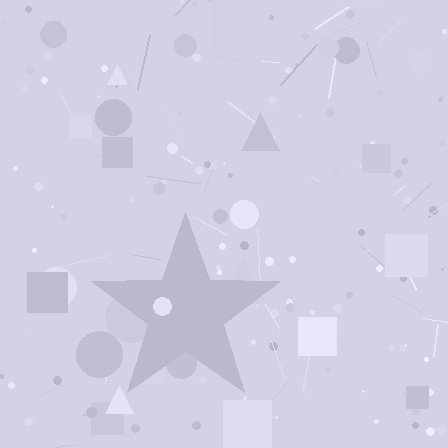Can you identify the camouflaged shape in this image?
The camouflaged shape is a star.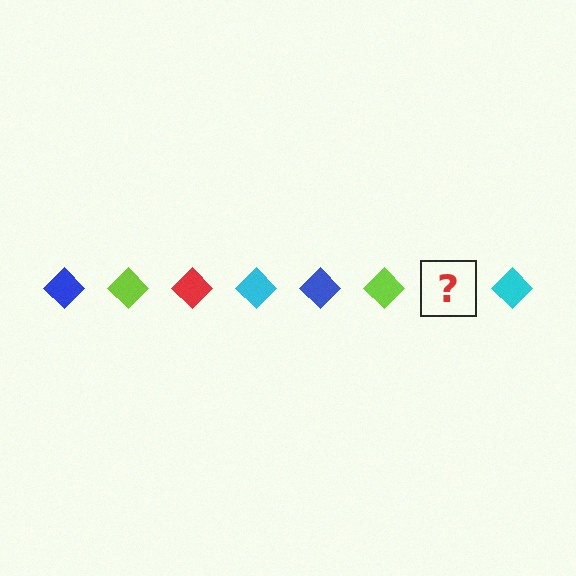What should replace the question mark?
The question mark should be replaced with a red diamond.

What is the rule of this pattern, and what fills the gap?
The rule is that the pattern cycles through blue, lime, red, cyan diamonds. The gap should be filled with a red diamond.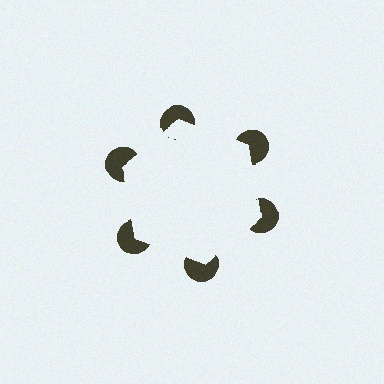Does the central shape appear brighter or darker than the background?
It typically appears slightly brighter than the background, even though no actual brightness change is drawn.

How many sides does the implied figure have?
6 sides.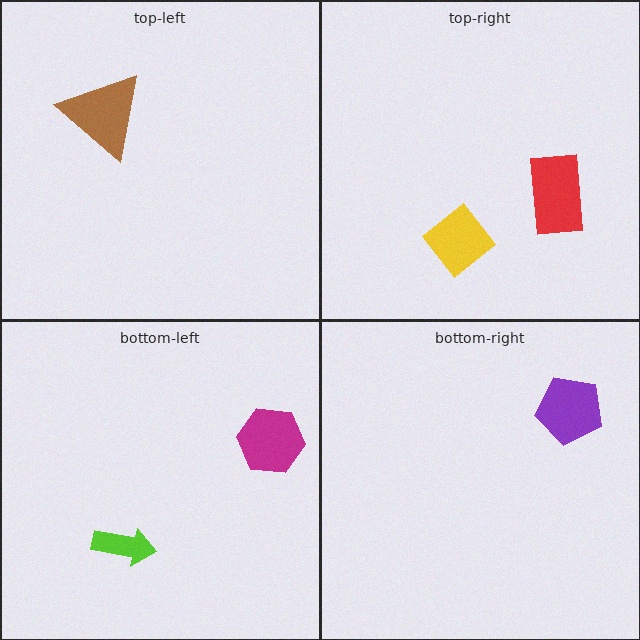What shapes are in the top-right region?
The yellow diamond, the red rectangle.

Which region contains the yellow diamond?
The top-right region.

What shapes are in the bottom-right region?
The purple pentagon.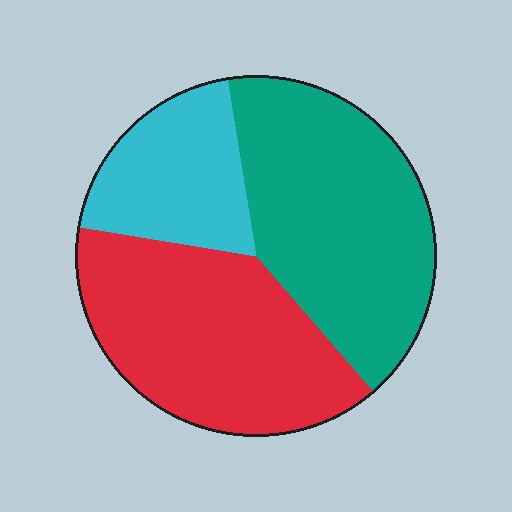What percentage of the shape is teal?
Teal takes up about two fifths (2/5) of the shape.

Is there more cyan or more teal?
Teal.